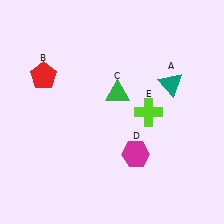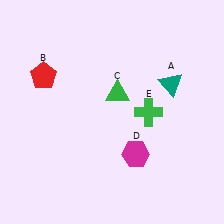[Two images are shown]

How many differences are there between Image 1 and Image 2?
There is 1 difference between the two images.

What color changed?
The cross (E) changed from lime in Image 1 to green in Image 2.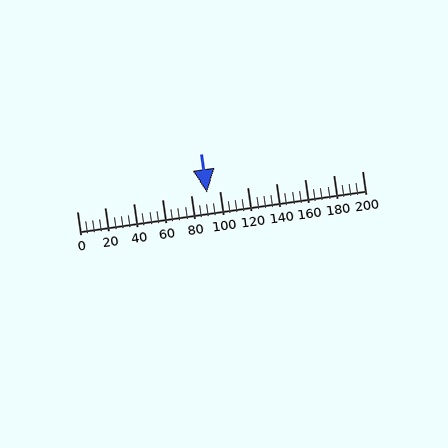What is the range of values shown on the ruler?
The ruler shows values from 0 to 200.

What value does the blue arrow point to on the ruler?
The blue arrow points to approximately 91.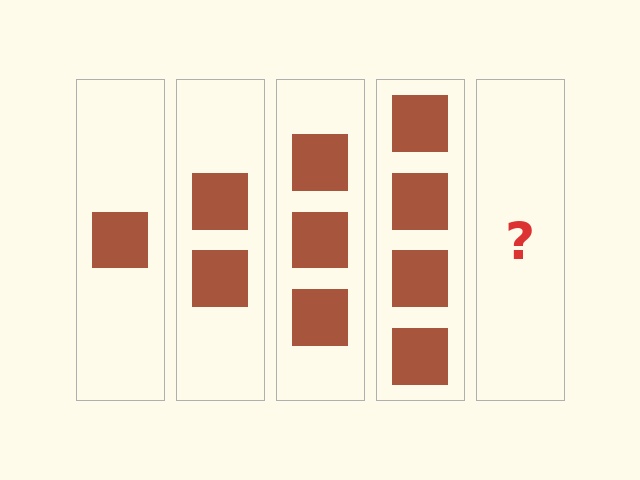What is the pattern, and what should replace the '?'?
The pattern is that each step adds one more square. The '?' should be 5 squares.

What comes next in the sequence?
The next element should be 5 squares.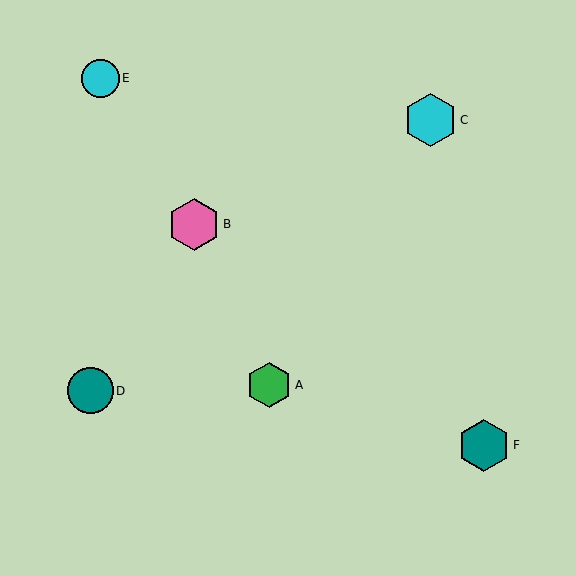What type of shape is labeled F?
Shape F is a teal hexagon.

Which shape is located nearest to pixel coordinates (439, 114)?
The cyan hexagon (labeled C) at (430, 120) is nearest to that location.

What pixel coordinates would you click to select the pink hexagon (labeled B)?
Click at (194, 224) to select the pink hexagon B.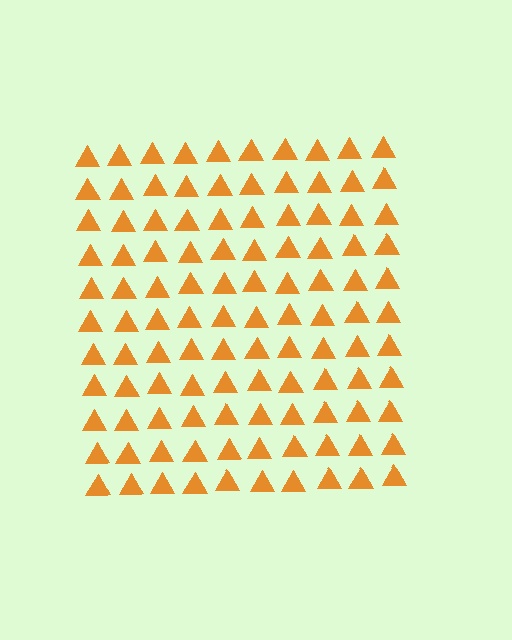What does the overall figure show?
The overall figure shows a square.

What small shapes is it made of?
It is made of small triangles.